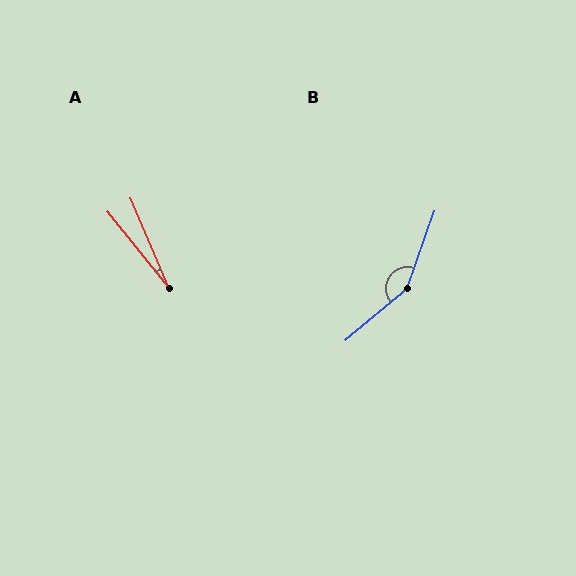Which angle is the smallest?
A, at approximately 16 degrees.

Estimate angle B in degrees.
Approximately 150 degrees.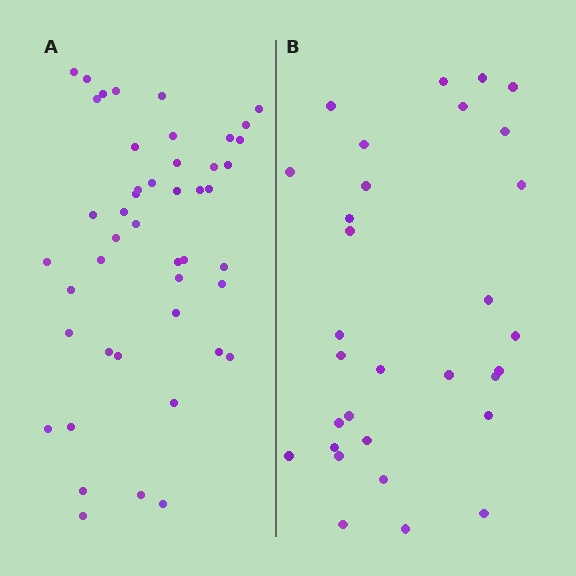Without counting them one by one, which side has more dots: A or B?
Region A (the left region) has more dots.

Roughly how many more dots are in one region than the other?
Region A has approximately 15 more dots than region B.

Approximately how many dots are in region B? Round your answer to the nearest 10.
About 30 dots. (The exact count is 31, which rounds to 30.)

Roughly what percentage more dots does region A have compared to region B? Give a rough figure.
About 50% more.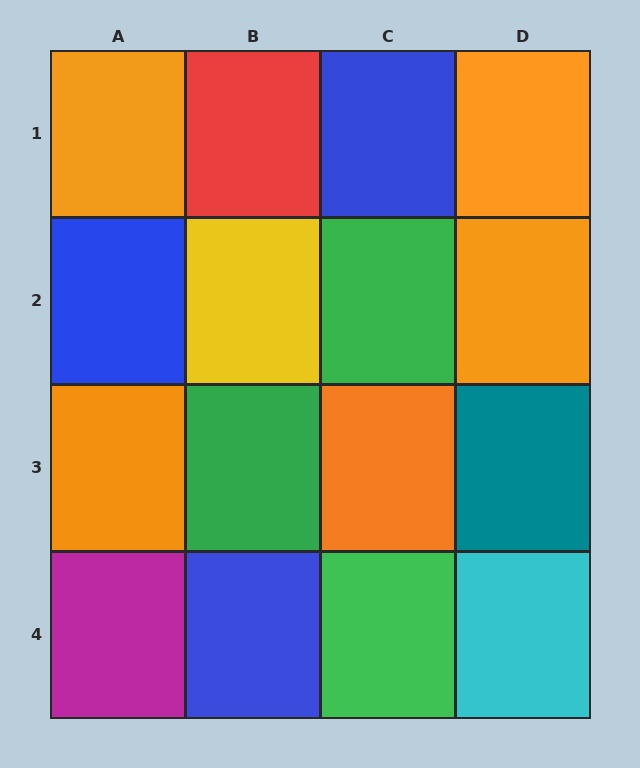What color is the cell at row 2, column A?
Blue.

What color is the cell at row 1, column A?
Orange.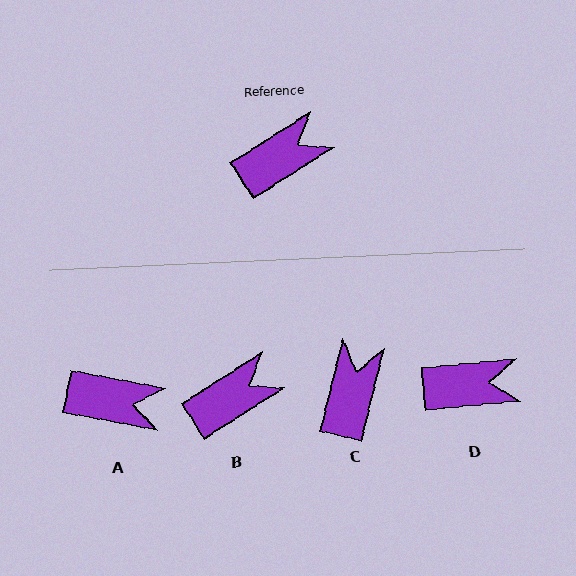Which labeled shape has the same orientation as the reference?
B.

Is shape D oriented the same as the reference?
No, it is off by about 27 degrees.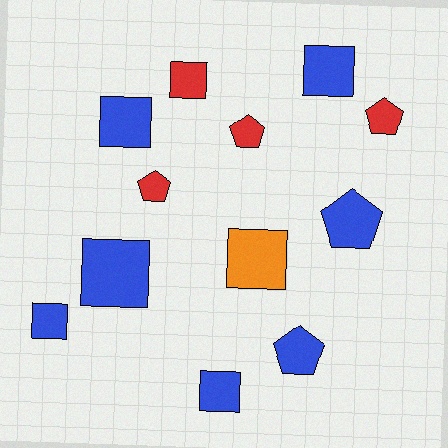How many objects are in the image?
There are 12 objects.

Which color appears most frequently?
Blue, with 7 objects.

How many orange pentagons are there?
There are no orange pentagons.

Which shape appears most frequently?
Square, with 7 objects.